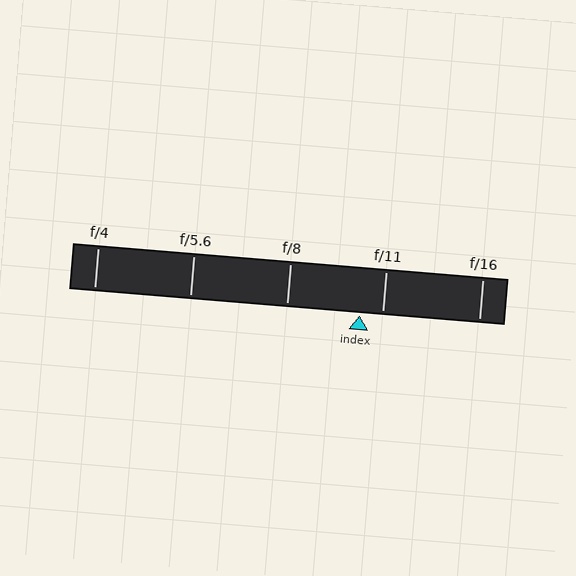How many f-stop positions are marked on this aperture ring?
There are 5 f-stop positions marked.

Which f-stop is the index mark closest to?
The index mark is closest to f/11.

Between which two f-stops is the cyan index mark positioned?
The index mark is between f/8 and f/11.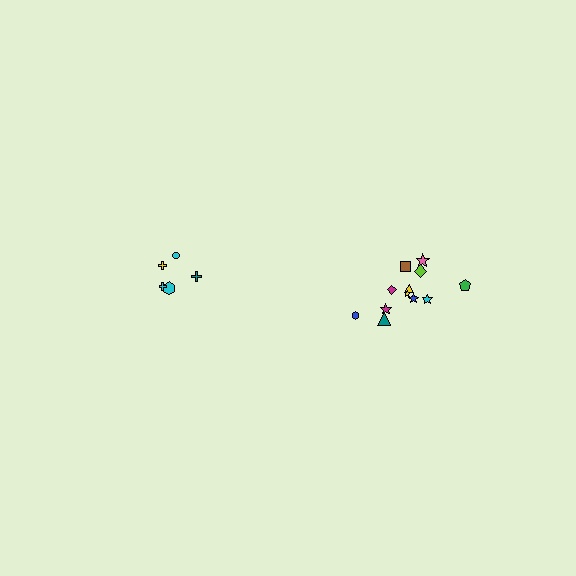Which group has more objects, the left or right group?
The right group.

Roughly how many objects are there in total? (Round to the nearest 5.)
Roughly 15 objects in total.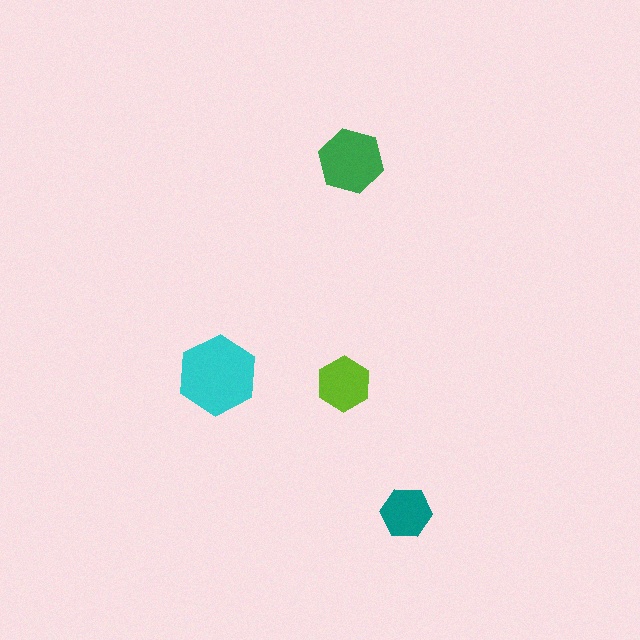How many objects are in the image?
There are 4 objects in the image.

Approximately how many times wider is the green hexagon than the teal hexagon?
About 1.5 times wider.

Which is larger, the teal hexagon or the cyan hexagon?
The cyan one.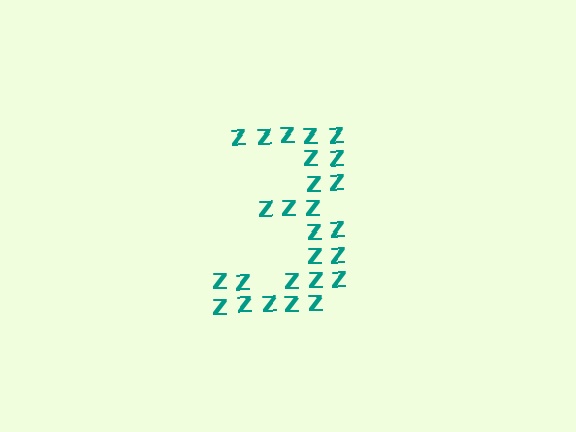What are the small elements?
The small elements are letter Z's.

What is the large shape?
The large shape is the digit 3.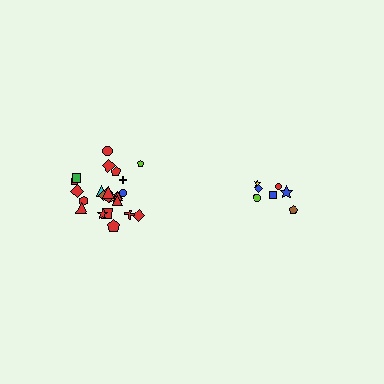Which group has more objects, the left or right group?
The left group.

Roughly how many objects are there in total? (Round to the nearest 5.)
Roughly 30 objects in total.